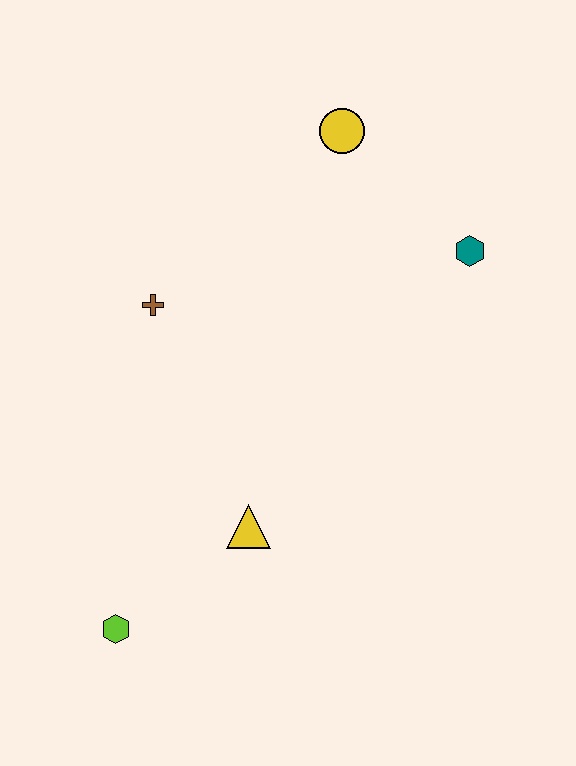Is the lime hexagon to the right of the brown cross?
No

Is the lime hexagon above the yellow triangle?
No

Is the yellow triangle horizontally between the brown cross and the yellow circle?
Yes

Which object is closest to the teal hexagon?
The yellow circle is closest to the teal hexagon.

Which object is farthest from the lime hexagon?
The yellow circle is farthest from the lime hexagon.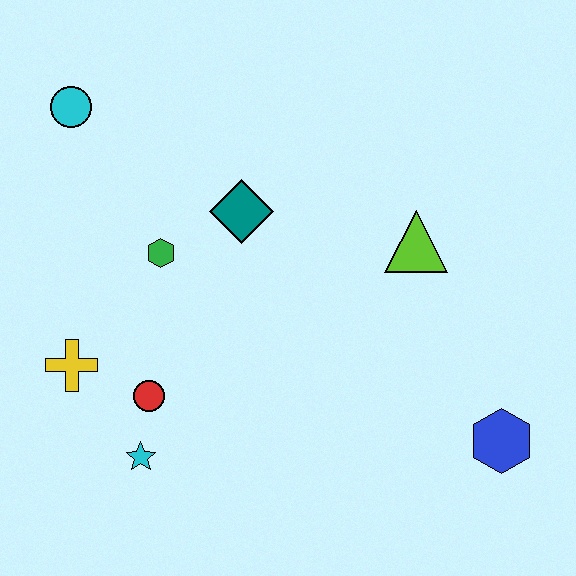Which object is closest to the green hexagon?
The teal diamond is closest to the green hexagon.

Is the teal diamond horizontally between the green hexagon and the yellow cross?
No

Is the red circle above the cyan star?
Yes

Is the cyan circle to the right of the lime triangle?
No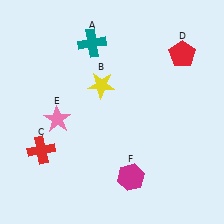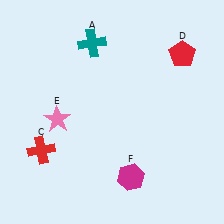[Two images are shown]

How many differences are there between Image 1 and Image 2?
There is 1 difference between the two images.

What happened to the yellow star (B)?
The yellow star (B) was removed in Image 2. It was in the top-left area of Image 1.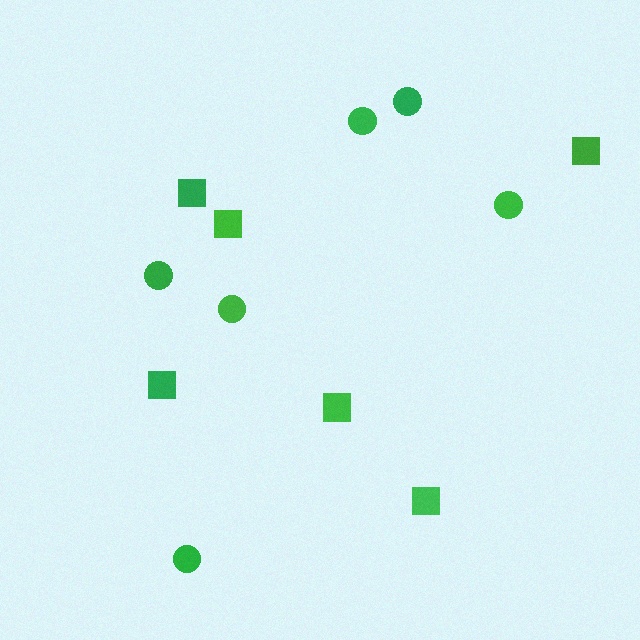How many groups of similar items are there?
There are 2 groups: one group of squares (6) and one group of circles (6).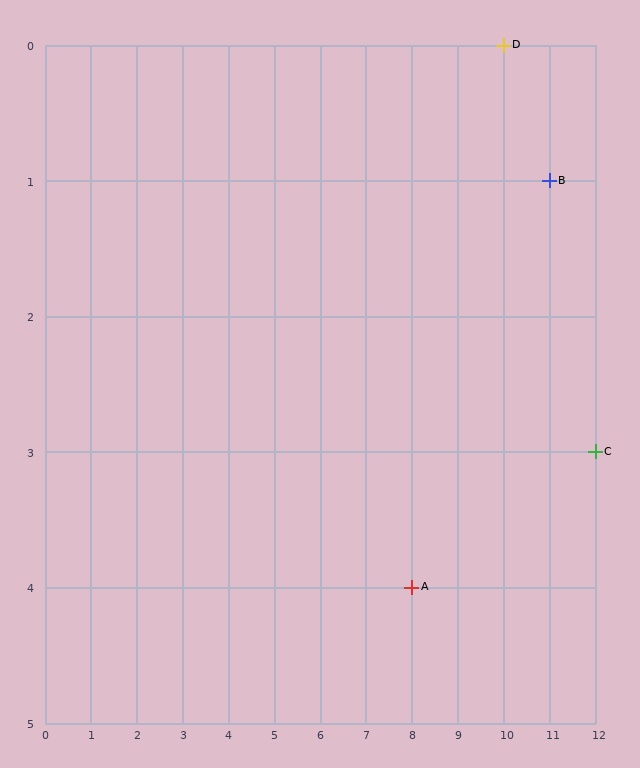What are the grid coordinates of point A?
Point A is at grid coordinates (8, 4).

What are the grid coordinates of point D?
Point D is at grid coordinates (10, 0).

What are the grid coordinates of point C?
Point C is at grid coordinates (12, 3).